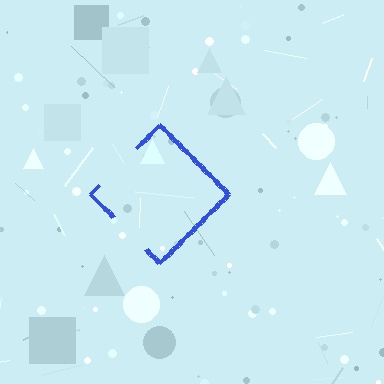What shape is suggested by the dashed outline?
The dashed outline suggests a diamond.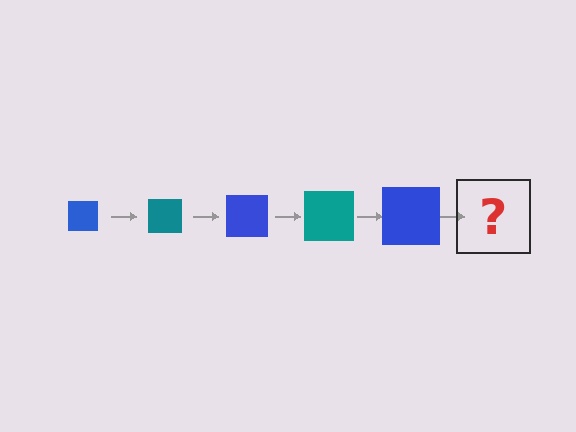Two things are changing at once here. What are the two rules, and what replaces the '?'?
The two rules are that the square grows larger each step and the color cycles through blue and teal. The '?' should be a teal square, larger than the previous one.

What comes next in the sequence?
The next element should be a teal square, larger than the previous one.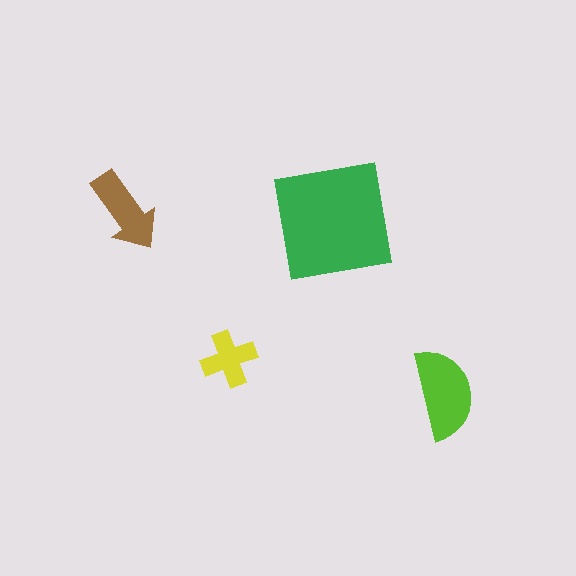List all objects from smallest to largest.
The yellow cross, the brown arrow, the lime semicircle, the green square.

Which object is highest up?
The brown arrow is topmost.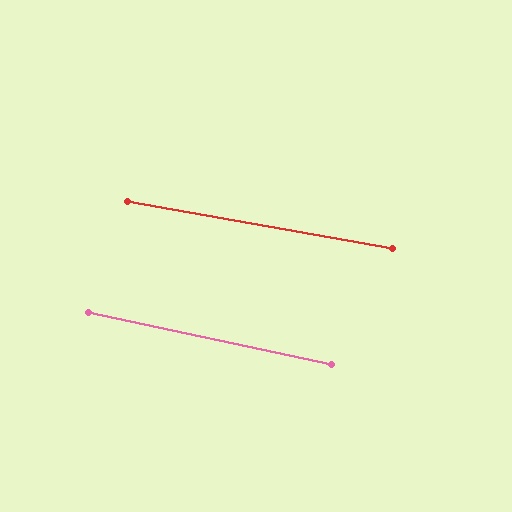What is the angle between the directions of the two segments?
Approximately 2 degrees.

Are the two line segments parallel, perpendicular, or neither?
Parallel — their directions differ by only 2.0°.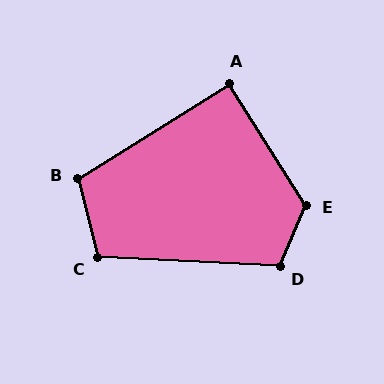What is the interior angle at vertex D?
Approximately 111 degrees (obtuse).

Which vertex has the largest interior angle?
E, at approximately 124 degrees.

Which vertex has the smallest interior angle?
A, at approximately 90 degrees.